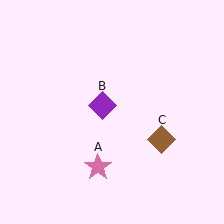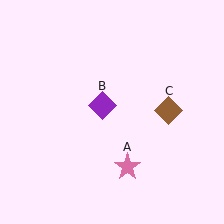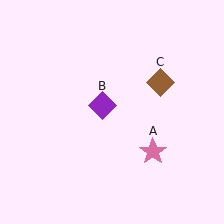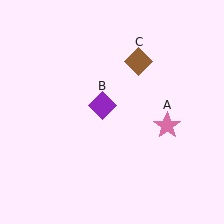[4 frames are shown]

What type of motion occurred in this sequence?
The pink star (object A), brown diamond (object C) rotated counterclockwise around the center of the scene.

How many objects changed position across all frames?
2 objects changed position: pink star (object A), brown diamond (object C).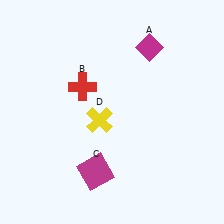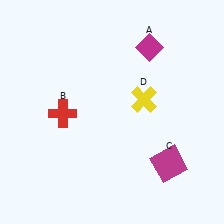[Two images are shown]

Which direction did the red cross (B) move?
The red cross (B) moved down.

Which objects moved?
The objects that moved are: the red cross (B), the magenta square (C), the yellow cross (D).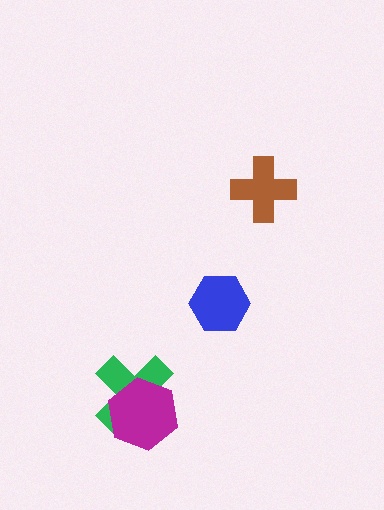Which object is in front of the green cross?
The magenta hexagon is in front of the green cross.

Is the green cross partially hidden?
Yes, it is partially covered by another shape.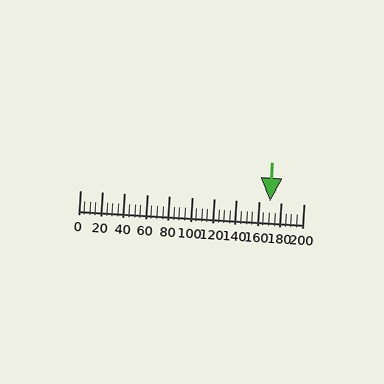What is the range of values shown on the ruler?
The ruler shows values from 0 to 200.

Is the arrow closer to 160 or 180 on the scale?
The arrow is closer to 180.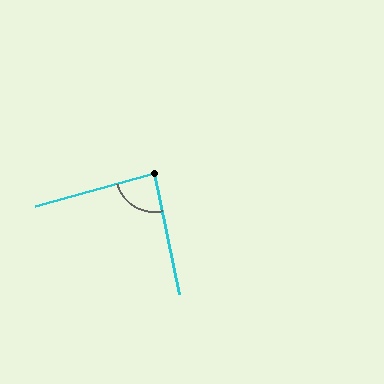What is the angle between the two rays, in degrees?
Approximately 87 degrees.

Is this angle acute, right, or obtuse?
It is approximately a right angle.